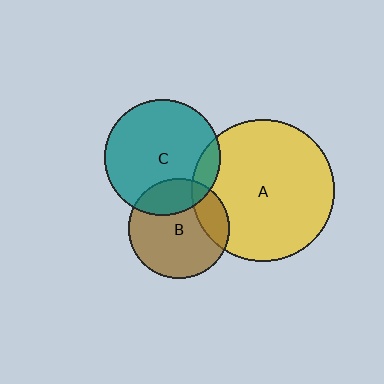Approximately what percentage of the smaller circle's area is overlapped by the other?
Approximately 25%.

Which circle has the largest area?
Circle A (yellow).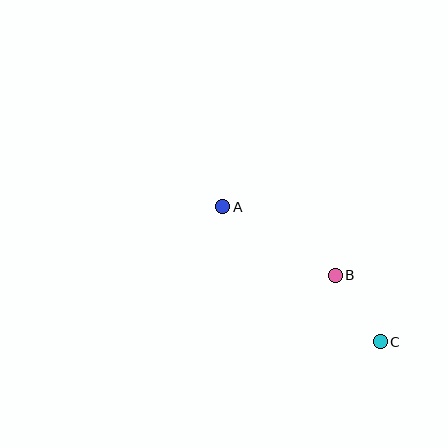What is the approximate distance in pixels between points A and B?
The distance between A and B is approximately 132 pixels.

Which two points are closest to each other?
Points B and C are closest to each other.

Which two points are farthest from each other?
Points A and C are farthest from each other.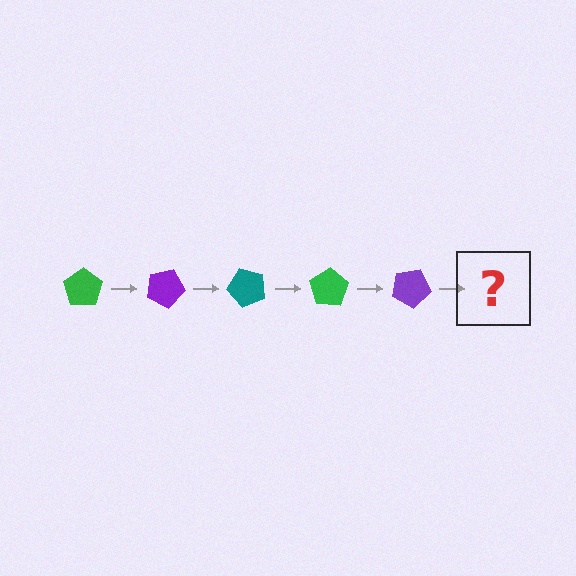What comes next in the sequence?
The next element should be a teal pentagon, rotated 125 degrees from the start.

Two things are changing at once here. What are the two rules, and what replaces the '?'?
The two rules are that it rotates 25 degrees each step and the color cycles through green, purple, and teal. The '?' should be a teal pentagon, rotated 125 degrees from the start.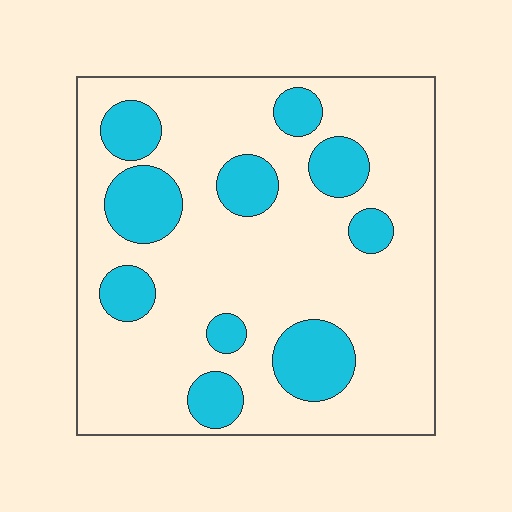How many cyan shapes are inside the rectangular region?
10.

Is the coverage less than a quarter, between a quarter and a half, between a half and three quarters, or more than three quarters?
Less than a quarter.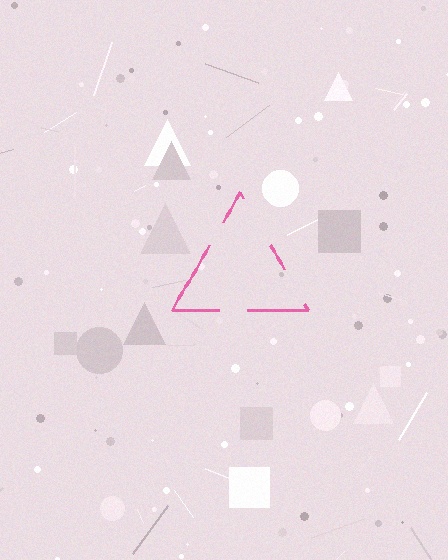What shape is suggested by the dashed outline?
The dashed outline suggests a triangle.